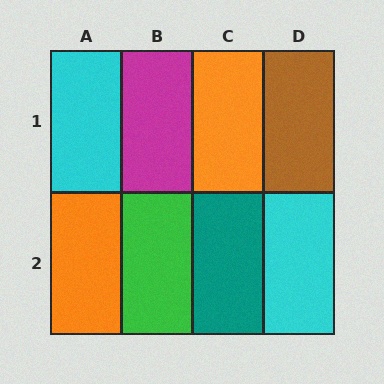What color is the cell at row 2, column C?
Teal.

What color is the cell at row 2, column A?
Orange.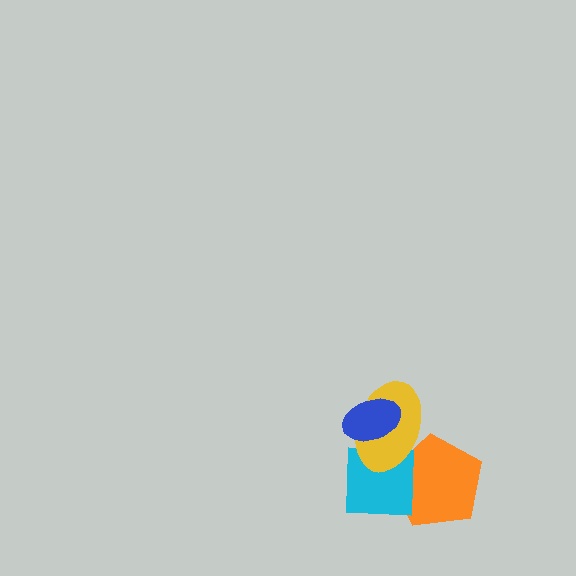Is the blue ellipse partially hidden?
No, no other shape covers it.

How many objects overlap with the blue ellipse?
1 object overlaps with the blue ellipse.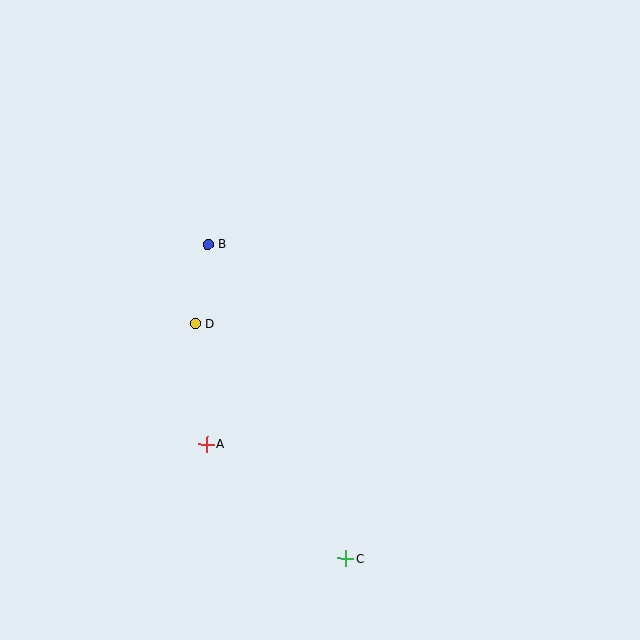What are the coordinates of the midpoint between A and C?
The midpoint between A and C is at (276, 501).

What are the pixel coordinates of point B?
Point B is at (208, 244).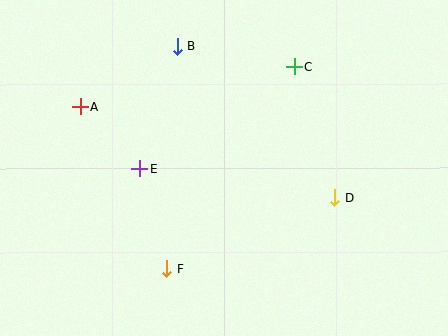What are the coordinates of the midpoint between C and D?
The midpoint between C and D is at (314, 132).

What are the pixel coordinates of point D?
Point D is at (335, 197).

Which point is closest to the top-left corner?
Point A is closest to the top-left corner.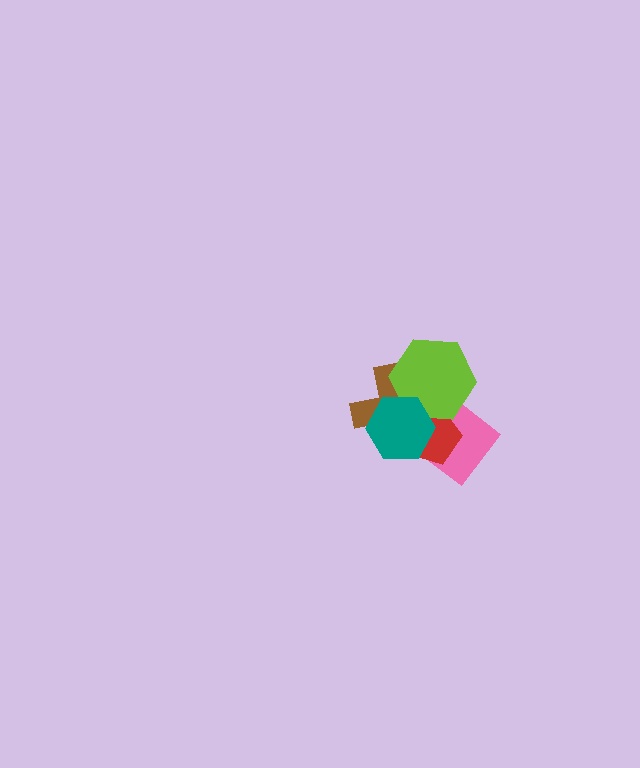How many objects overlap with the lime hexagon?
4 objects overlap with the lime hexagon.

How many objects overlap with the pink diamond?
4 objects overlap with the pink diamond.